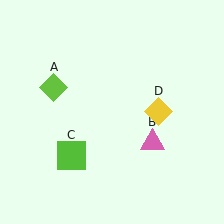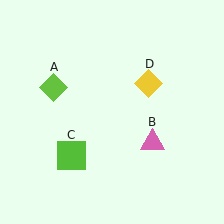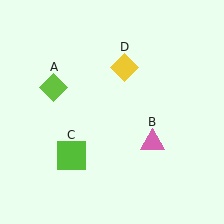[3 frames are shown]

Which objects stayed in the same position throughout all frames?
Lime diamond (object A) and pink triangle (object B) and lime square (object C) remained stationary.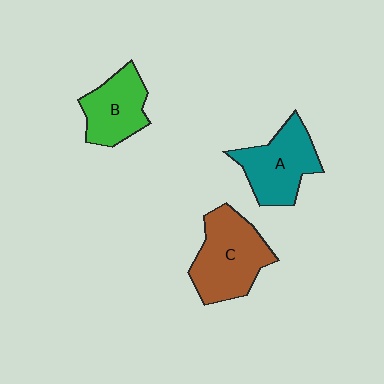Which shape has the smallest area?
Shape B (green).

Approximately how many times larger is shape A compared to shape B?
Approximately 1.2 times.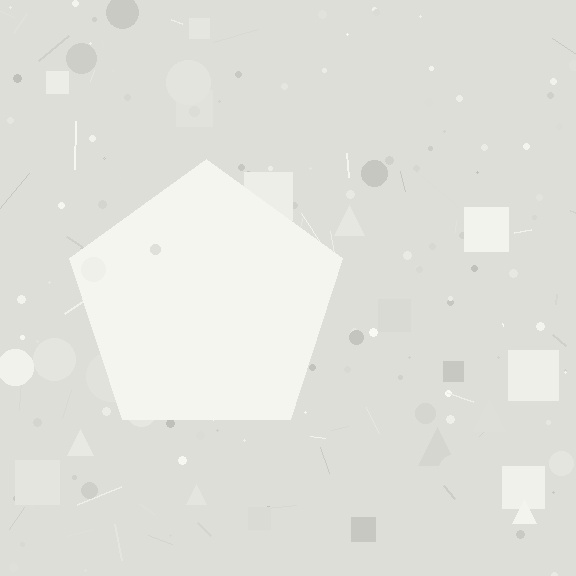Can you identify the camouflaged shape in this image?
The camouflaged shape is a pentagon.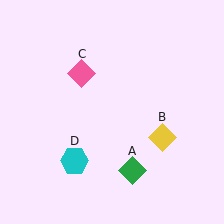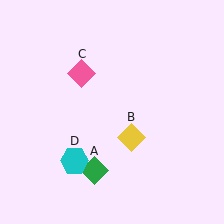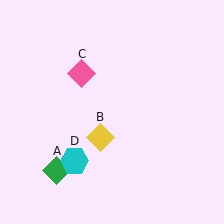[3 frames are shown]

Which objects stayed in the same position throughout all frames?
Pink diamond (object C) and cyan hexagon (object D) remained stationary.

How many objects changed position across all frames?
2 objects changed position: green diamond (object A), yellow diamond (object B).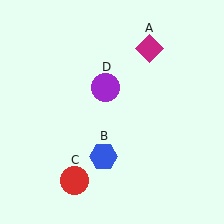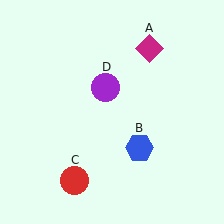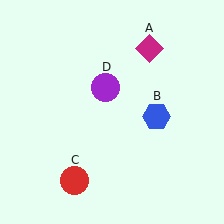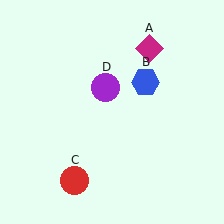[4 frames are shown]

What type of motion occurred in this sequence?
The blue hexagon (object B) rotated counterclockwise around the center of the scene.